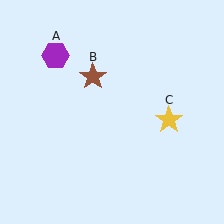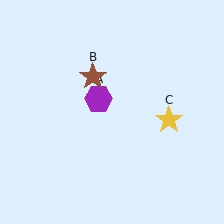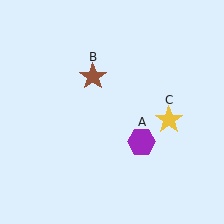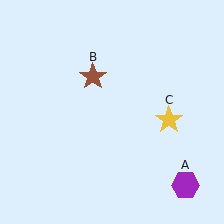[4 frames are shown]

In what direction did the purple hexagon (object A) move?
The purple hexagon (object A) moved down and to the right.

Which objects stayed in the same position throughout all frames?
Brown star (object B) and yellow star (object C) remained stationary.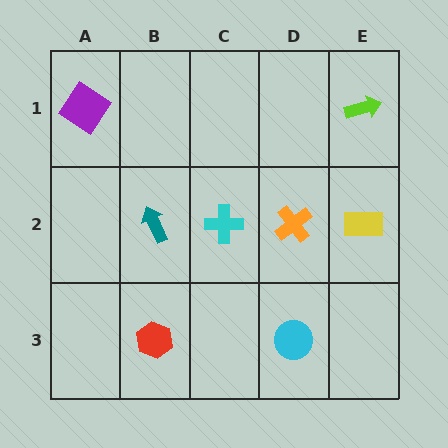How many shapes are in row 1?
2 shapes.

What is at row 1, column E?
A lime arrow.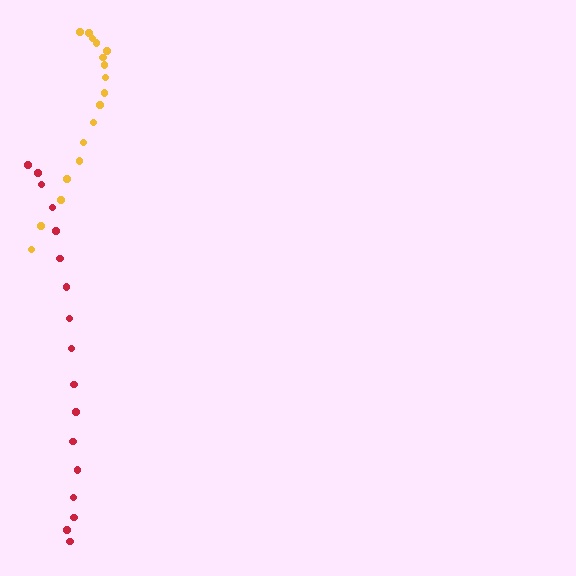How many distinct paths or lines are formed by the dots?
There are 2 distinct paths.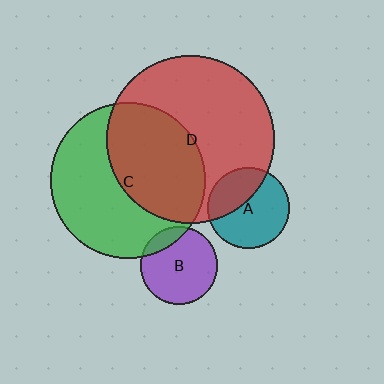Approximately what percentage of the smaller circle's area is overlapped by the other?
Approximately 15%.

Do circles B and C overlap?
Yes.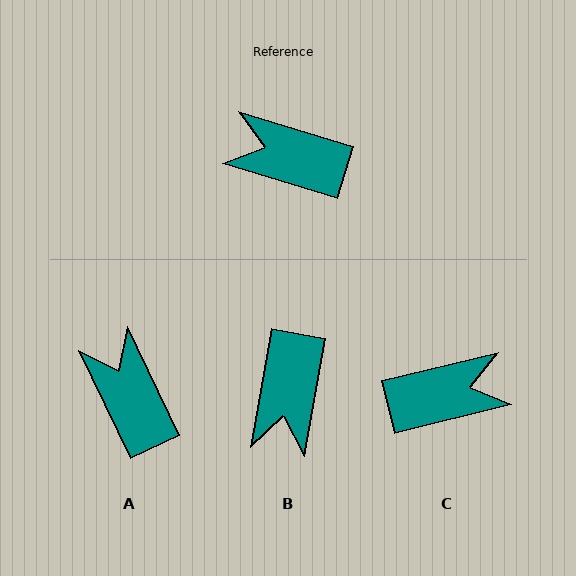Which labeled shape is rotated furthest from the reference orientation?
C, about 150 degrees away.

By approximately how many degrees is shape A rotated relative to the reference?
Approximately 48 degrees clockwise.